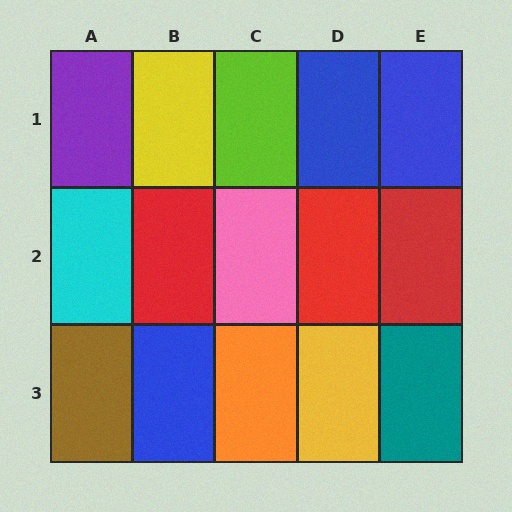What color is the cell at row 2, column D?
Red.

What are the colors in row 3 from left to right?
Brown, blue, orange, yellow, teal.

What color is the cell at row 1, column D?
Blue.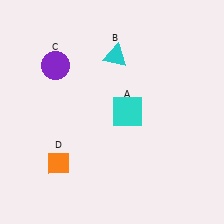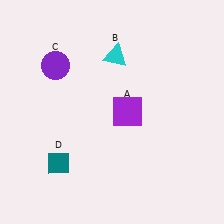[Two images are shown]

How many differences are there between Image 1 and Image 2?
There are 2 differences between the two images.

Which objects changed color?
A changed from cyan to purple. D changed from orange to teal.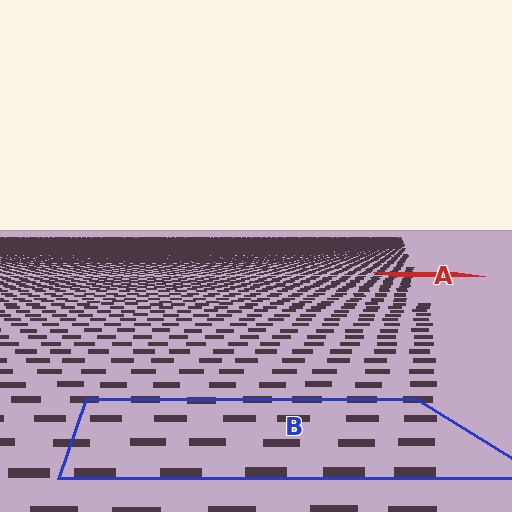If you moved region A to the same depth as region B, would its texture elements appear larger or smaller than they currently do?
They would appear larger. At a closer depth, the same texture elements are projected at a bigger on-screen size.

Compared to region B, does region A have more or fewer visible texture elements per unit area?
Region A has more texture elements per unit area — they are packed more densely because it is farther away.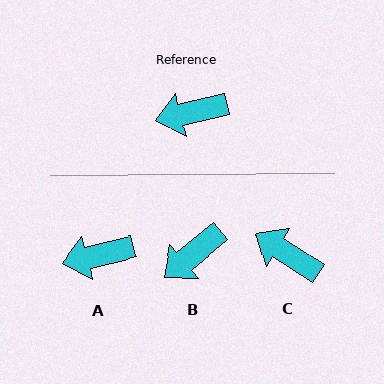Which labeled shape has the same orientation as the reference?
A.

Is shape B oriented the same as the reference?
No, it is off by about 26 degrees.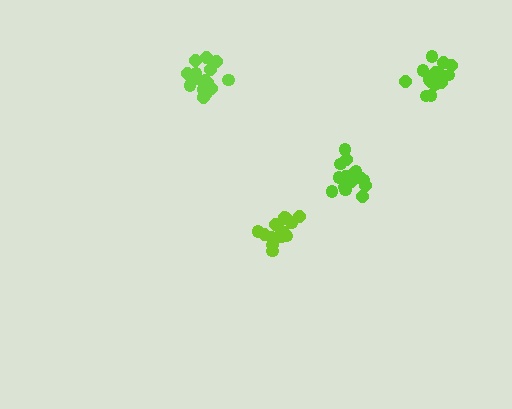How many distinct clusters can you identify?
There are 4 distinct clusters.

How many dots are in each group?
Group 1: 17 dots, Group 2: 16 dots, Group 3: 15 dots, Group 4: 18 dots (66 total).